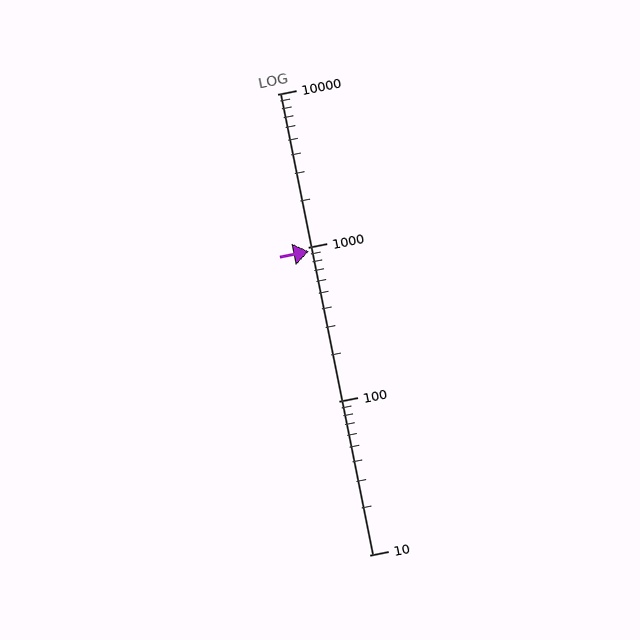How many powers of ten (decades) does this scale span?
The scale spans 3 decades, from 10 to 10000.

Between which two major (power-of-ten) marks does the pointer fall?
The pointer is between 100 and 1000.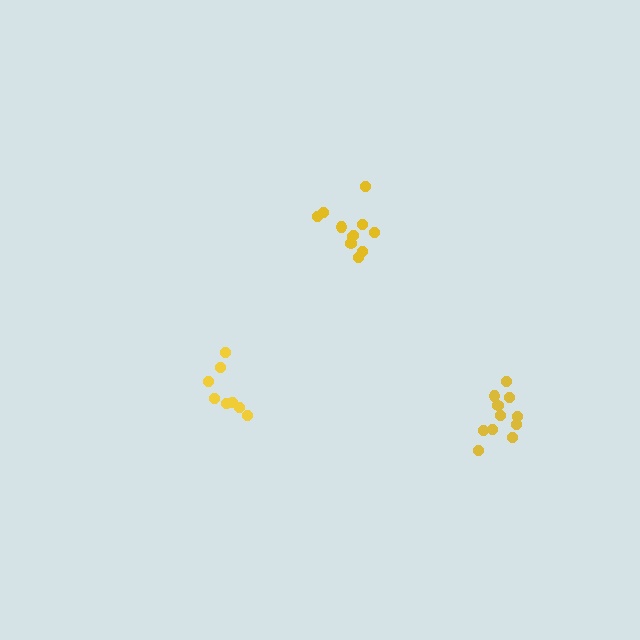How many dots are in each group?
Group 1: 8 dots, Group 2: 11 dots, Group 3: 11 dots (30 total).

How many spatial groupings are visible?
There are 3 spatial groupings.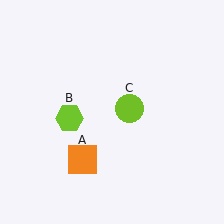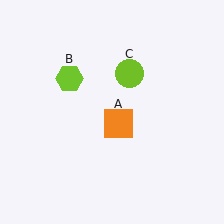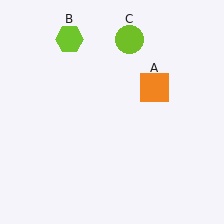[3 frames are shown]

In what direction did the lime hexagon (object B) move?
The lime hexagon (object B) moved up.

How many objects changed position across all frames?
3 objects changed position: orange square (object A), lime hexagon (object B), lime circle (object C).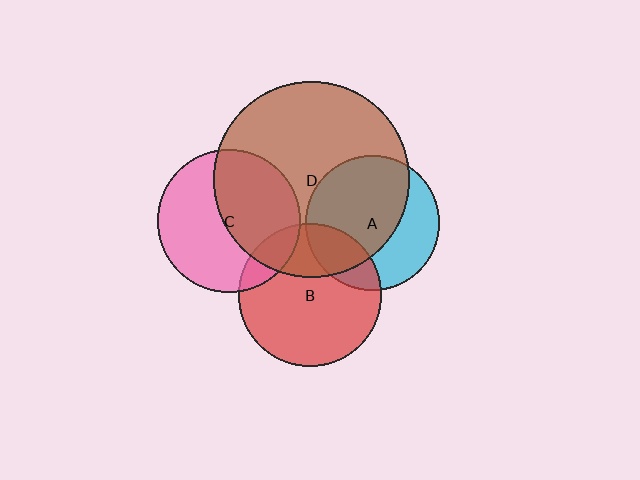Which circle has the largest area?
Circle D (brown).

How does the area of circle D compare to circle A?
Approximately 2.1 times.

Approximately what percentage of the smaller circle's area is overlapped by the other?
Approximately 30%.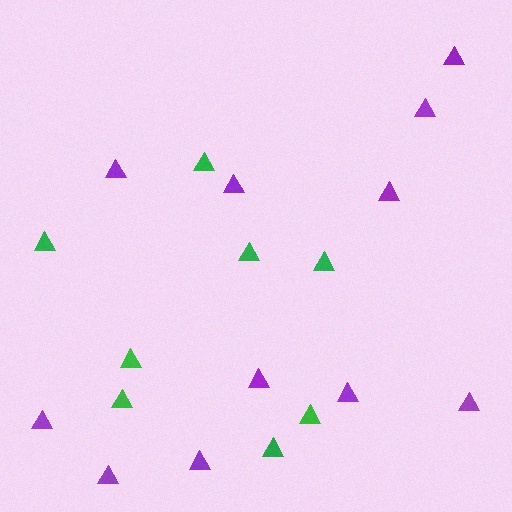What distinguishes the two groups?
There are 2 groups: one group of green triangles (8) and one group of purple triangles (11).